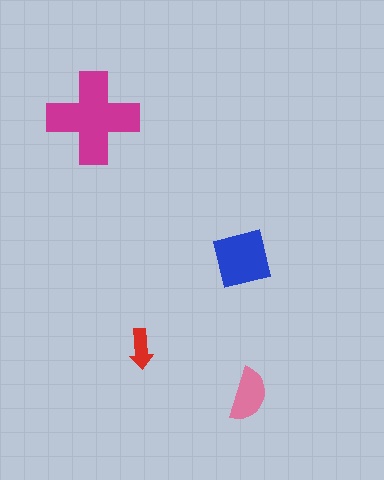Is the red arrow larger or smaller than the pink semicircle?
Smaller.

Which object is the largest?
The magenta cross.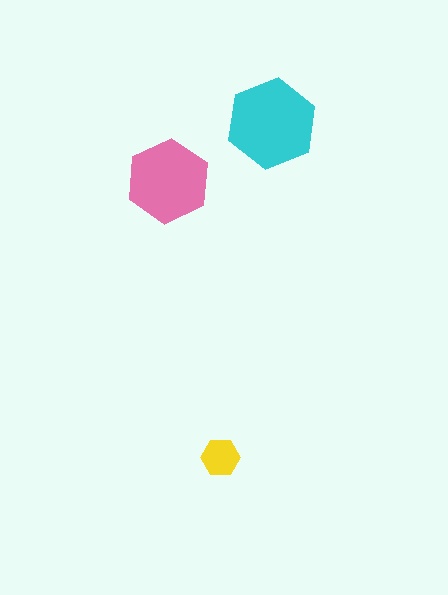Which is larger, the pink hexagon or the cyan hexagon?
The cyan one.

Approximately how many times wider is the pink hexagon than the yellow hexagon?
About 2 times wider.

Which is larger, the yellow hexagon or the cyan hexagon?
The cyan one.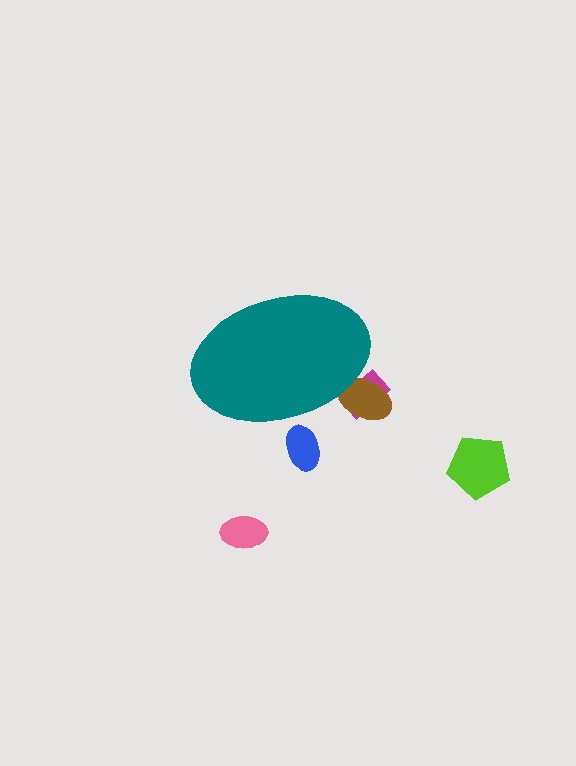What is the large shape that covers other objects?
A teal ellipse.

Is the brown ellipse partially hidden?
Yes, the brown ellipse is partially hidden behind the teal ellipse.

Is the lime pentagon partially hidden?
No, the lime pentagon is fully visible.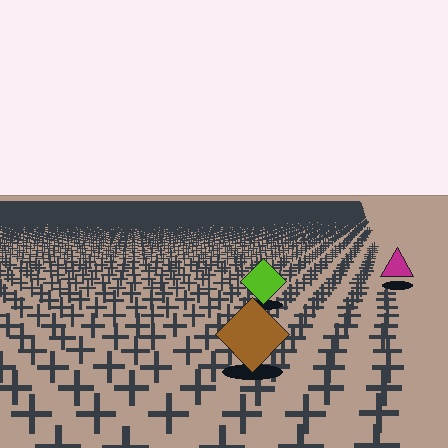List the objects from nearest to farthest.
From nearest to farthest: the brown diamond, the lime diamond, the magenta triangle.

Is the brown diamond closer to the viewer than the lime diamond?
Yes. The brown diamond is closer — you can tell from the texture gradient: the ground texture is coarser near it.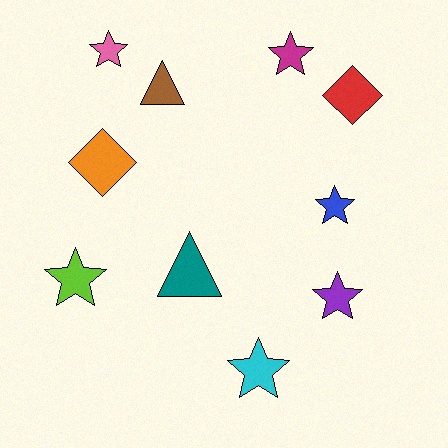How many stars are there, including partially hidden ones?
There are 6 stars.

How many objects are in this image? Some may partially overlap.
There are 10 objects.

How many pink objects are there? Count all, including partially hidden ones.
There is 1 pink object.